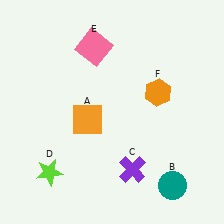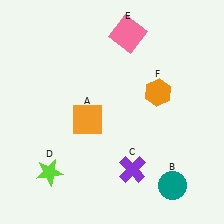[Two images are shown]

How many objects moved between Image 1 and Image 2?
1 object moved between the two images.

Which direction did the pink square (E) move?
The pink square (E) moved right.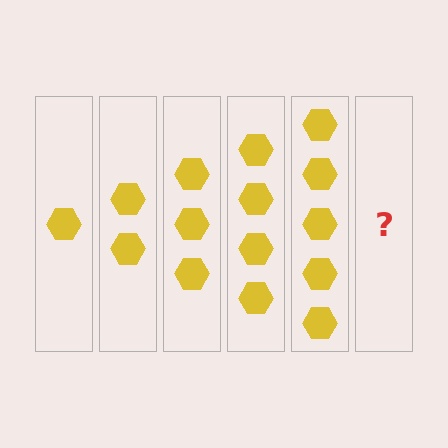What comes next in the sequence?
The next element should be 6 hexagons.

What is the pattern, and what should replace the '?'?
The pattern is that each step adds one more hexagon. The '?' should be 6 hexagons.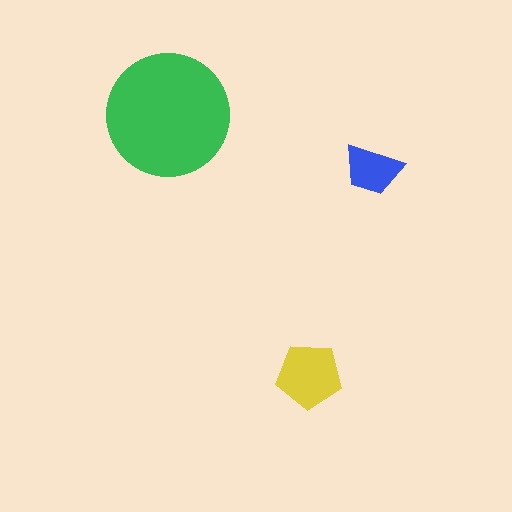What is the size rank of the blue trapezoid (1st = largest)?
3rd.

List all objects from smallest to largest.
The blue trapezoid, the yellow pentagon, the green circle.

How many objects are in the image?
There are 3 objects in the image.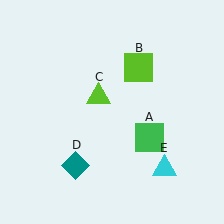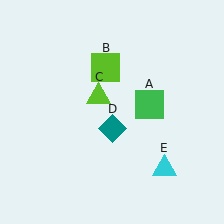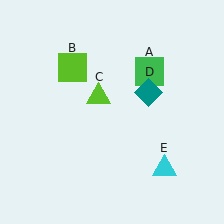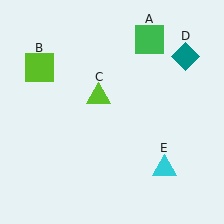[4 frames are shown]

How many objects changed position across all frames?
3 objects changed position: green square (object A), lime square (object B), teal diamond (object D).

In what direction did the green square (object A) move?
The green square (object A) moved up.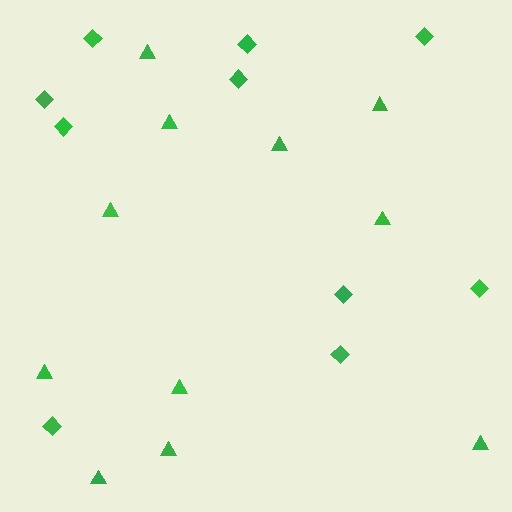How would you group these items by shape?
There are 2 groups: one group of diamonds (10) and one group of triangles (11).